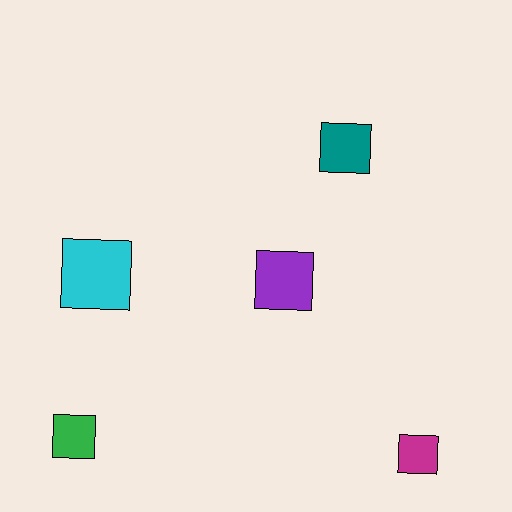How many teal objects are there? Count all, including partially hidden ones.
There is 1 teal object.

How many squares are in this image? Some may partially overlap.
There are 5 squares.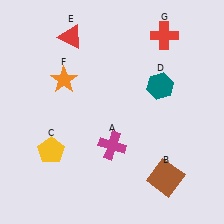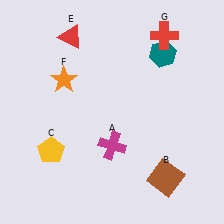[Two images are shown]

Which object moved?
The teal hexagon (D) moved up.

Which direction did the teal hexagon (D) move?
The teal hexagon (D) moved up.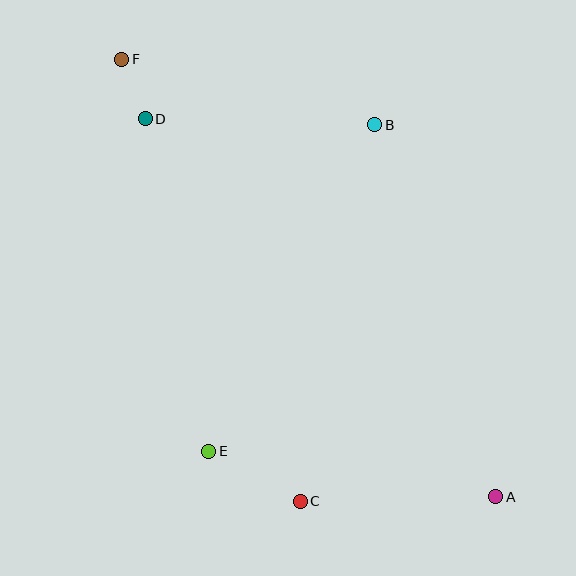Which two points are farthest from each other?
Points A and F are farthest from each other.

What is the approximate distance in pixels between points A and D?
The distance between A and D is approximately 515 pixels.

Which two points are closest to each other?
Points D and F are closest to each other.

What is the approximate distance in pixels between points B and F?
The distance between B and F is approximately 261 pixels.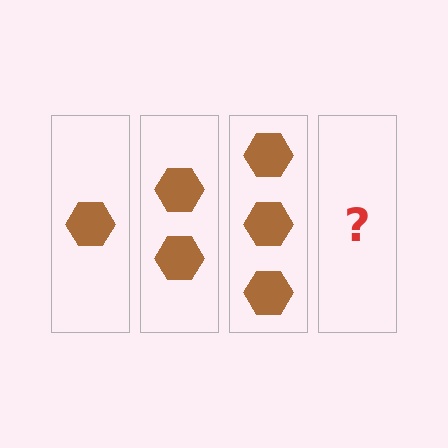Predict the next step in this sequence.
The next step is 4 hexagons.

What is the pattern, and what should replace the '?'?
The pattern is that each step adds one more hexagon. The '?' should be 4 hexagons.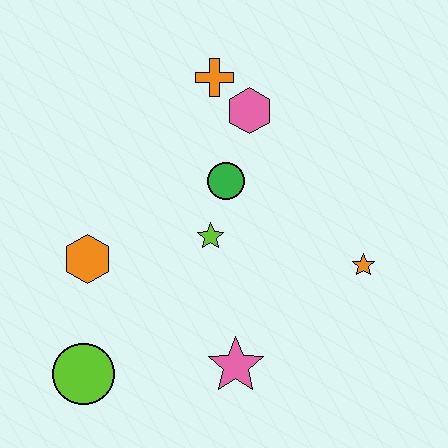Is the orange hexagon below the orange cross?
Yes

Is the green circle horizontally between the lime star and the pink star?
Yes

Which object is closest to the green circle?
The lime star is closest to the green circle.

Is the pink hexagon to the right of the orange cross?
Yes